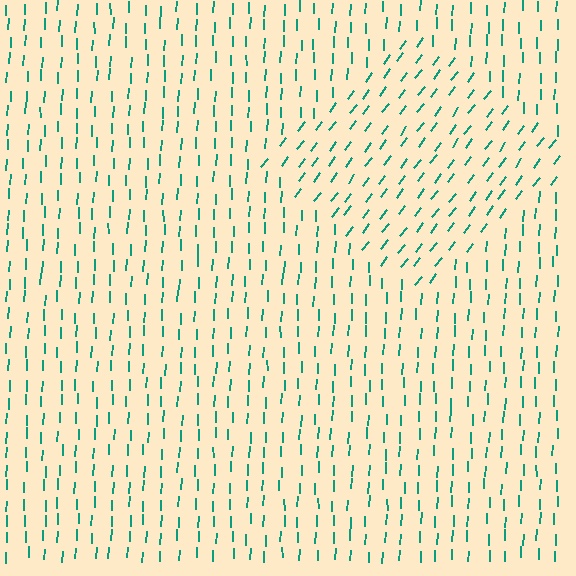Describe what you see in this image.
The image is filled with small teal line segments. A diamond region in the image has lines oriented differently from the surrounding lines, creating a visible texture boundary.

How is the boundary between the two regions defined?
The boundary is defined purely by a change in line orientation (approximately 34 degrees difference). All lines are the same color and thickness.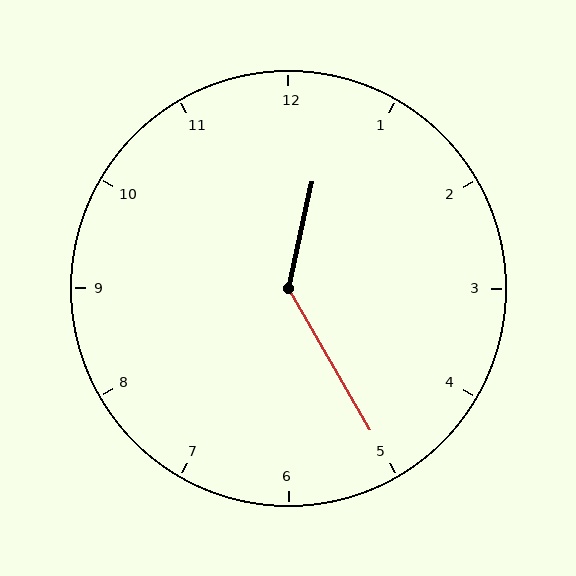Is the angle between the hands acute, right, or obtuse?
It is obtuse.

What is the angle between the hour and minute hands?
Approximately 138 degrees.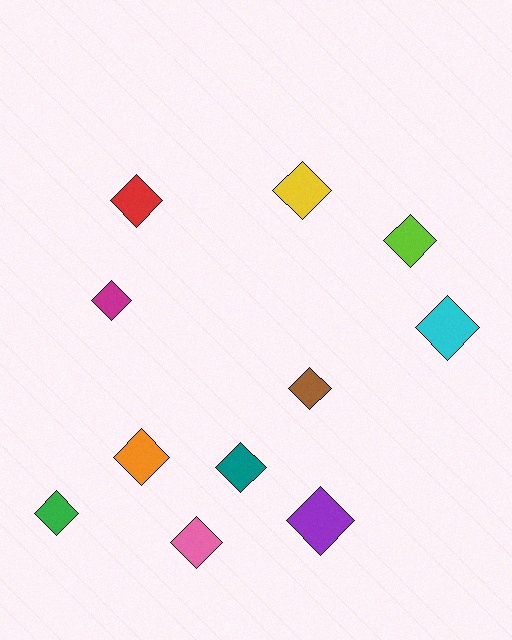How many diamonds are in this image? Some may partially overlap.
There are 11 diamonds.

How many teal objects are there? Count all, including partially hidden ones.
There is 1 teal object.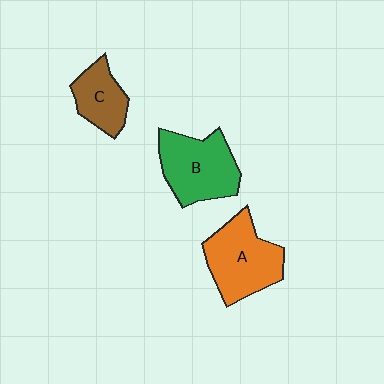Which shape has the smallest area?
Shape C (brown).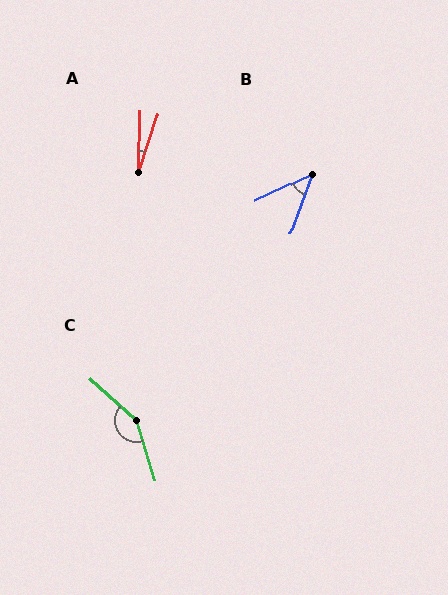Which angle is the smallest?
A, at approximately 17 degrees.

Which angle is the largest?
C, at approximately 149 degrees.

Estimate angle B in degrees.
Approximately 45 degrees.